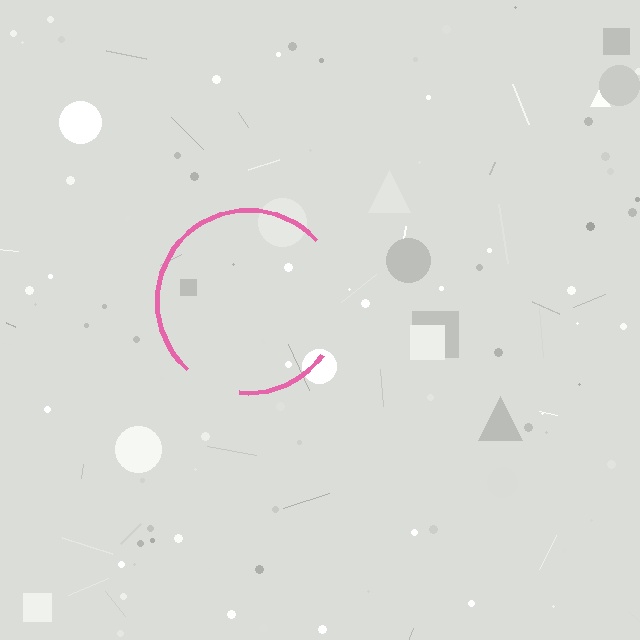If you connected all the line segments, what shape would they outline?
They would outline a circle.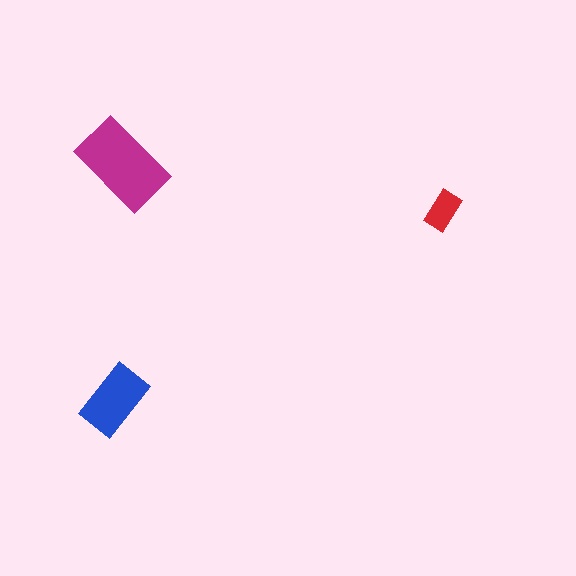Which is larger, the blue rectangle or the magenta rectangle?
The magenta one.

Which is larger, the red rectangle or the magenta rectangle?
The magenta one.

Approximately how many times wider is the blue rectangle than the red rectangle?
About 2 times wider.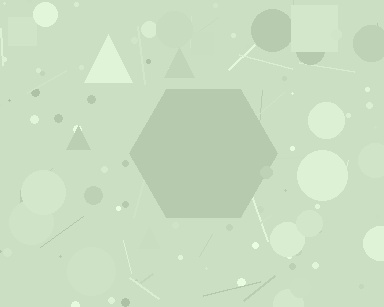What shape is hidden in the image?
A hexagon is hidden in the image.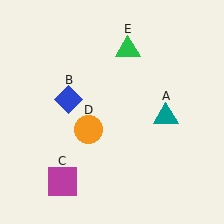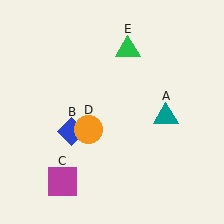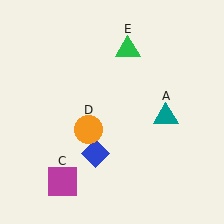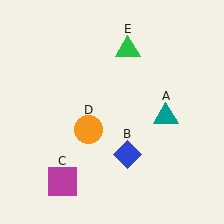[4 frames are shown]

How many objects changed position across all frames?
1 object changed position: blue diamond (object B).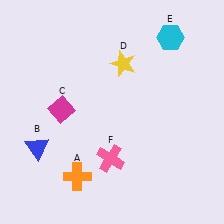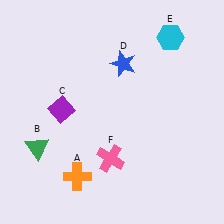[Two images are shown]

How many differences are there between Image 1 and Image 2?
There are 3 differences between the two images.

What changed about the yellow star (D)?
In Image 1, D is yellow. In Image 2, it changed to blue.